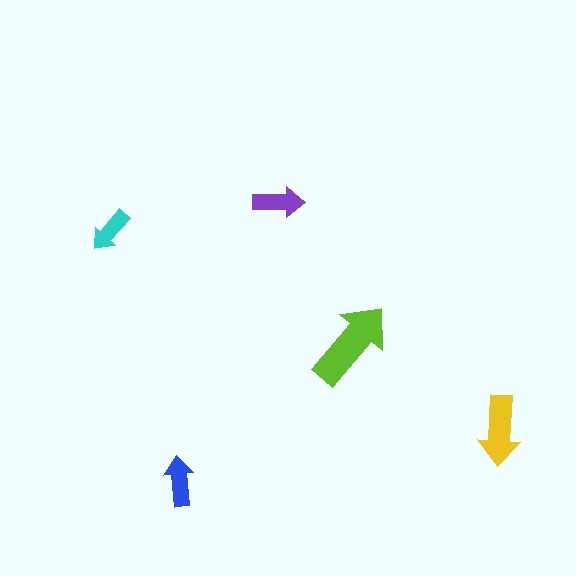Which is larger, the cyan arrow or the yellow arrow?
The yellow one.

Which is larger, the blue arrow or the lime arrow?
The lime one.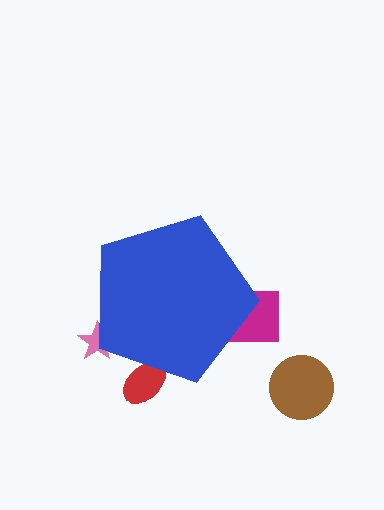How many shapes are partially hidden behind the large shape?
3 shapes are partially hidden.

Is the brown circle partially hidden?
No, the brown circle is fully visible.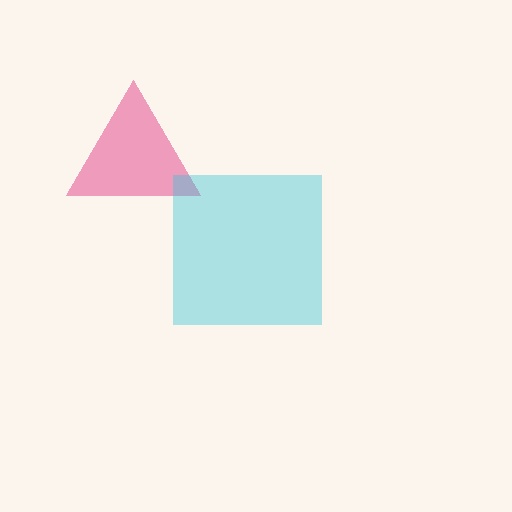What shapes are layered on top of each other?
The layered shapes are: a pink triangle, a cyan square.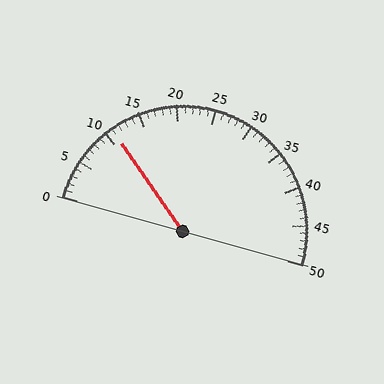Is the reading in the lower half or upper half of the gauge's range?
The reading is in the lower half of the range (0 to 50).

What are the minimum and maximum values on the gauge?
The gauge ranges from 0 to 50.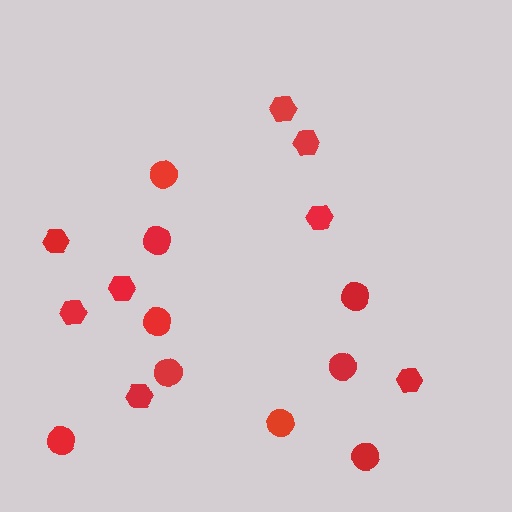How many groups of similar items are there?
There are 2 groups: one group of circles (9) and one group of hexagons (8).